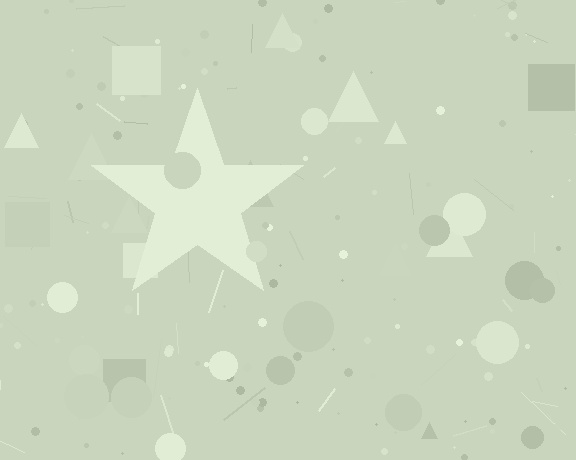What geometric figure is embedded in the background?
A star is embedded in the background.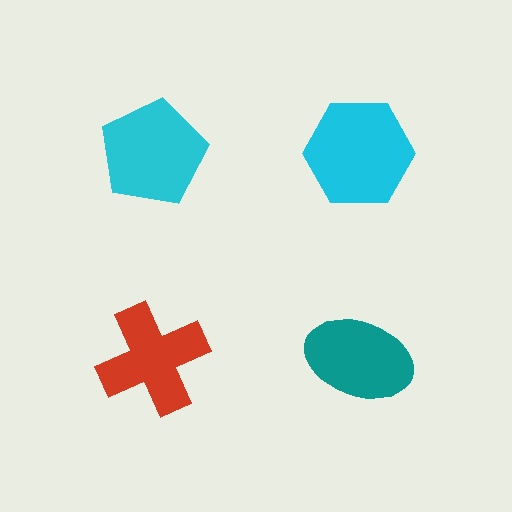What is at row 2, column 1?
A red cross.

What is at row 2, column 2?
A teal ellipse.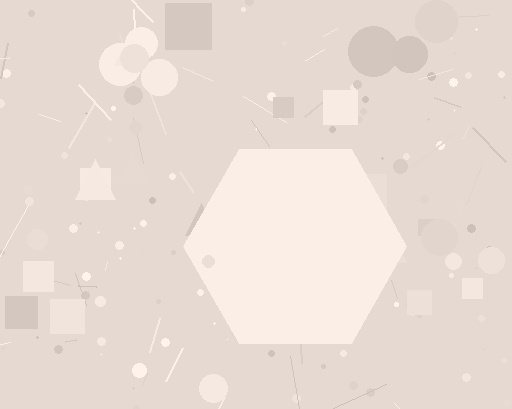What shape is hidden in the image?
A hexagon is hidden in the image.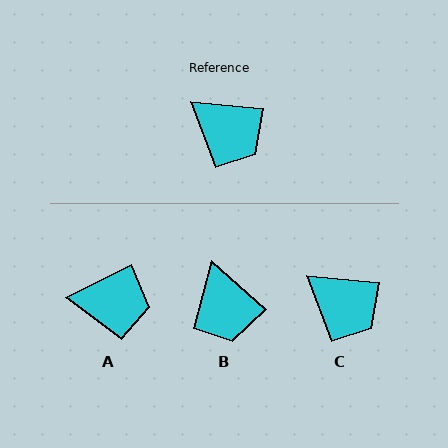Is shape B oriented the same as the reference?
No, it is off by about 36 degrees.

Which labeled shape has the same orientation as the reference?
C.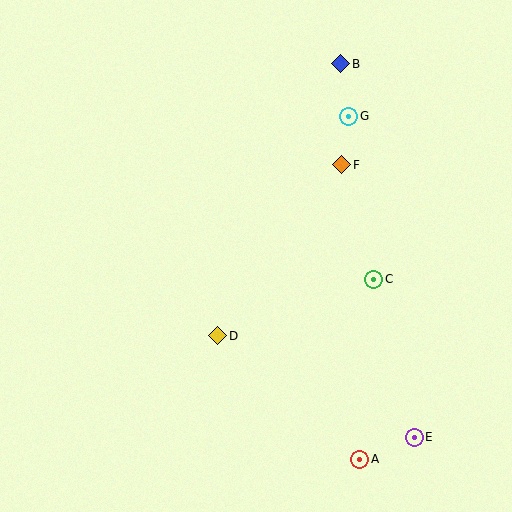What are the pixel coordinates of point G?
Point G is at (349, 116).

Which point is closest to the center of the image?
Point D at (218, 336) is closest to the center.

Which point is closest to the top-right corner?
Point B is closest to the top-right corner.